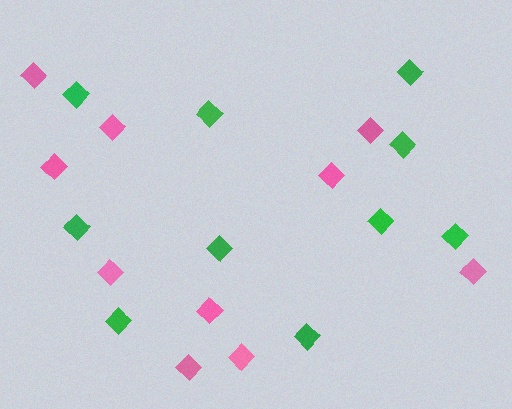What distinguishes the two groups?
There are 2 groups: one group of green diamonds (10) and one group of pink diamonds (10).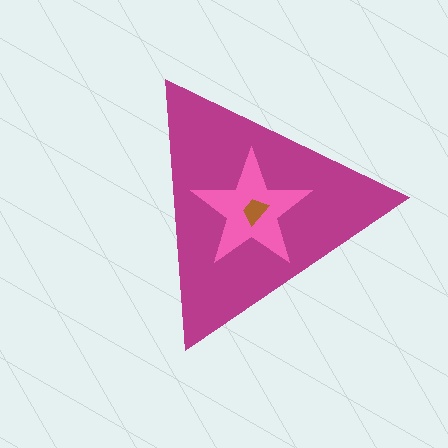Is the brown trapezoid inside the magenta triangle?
Yes.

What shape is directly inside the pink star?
The brown trapezoid.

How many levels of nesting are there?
3.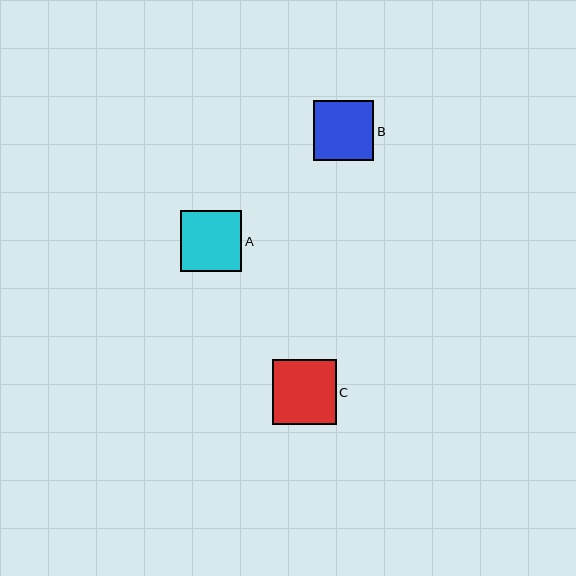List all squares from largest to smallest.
From largest to smallest: C, A, B.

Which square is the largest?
Square C is the largest with a size of approximately 64 pixels.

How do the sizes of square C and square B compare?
Square C and square B are approximately the same size.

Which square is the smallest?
Square B is the smallest with a size of approximately 60 pixels.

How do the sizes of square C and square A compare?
Square C and square A are approximately the same size.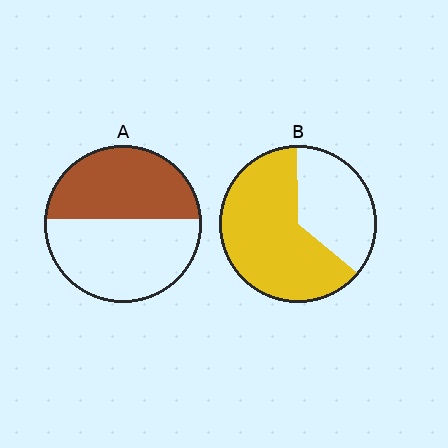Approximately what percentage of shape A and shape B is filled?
A is approximately 45% and B is approximately 65%.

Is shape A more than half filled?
No.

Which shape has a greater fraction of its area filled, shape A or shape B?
Shape B.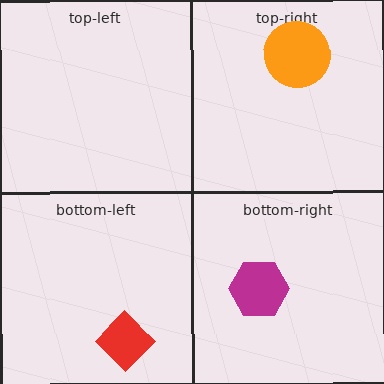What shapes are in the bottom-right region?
The magenta hexagon.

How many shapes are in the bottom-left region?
1.